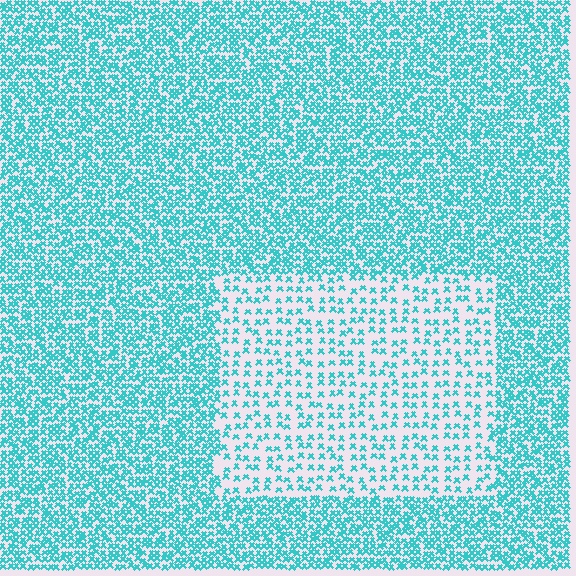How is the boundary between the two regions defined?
The boundary is defined by a change in element density (approximately 2.5x ratio). All elements are the same color, size, and shape.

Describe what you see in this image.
The image contains small cyan elements arranged at two different densities. A rectangle-shaped region is visible where the elements are less densely packed than the surrounding area.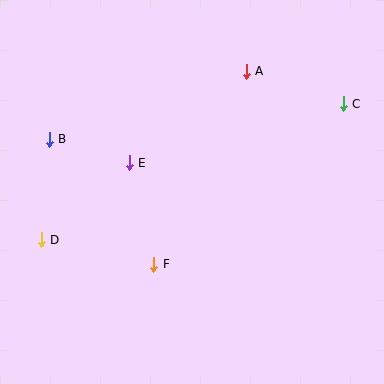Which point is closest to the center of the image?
Point E at (129, 163) is closest to the center.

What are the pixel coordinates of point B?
Point B is at (49, 139).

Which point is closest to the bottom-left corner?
Point D is closest to the bottom-left corner.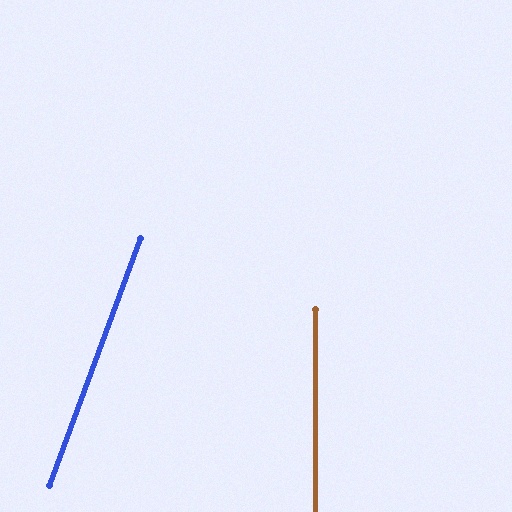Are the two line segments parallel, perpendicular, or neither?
Neither parallel nor perpendicular — they differ by about 20°.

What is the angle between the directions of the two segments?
Approximately 20 degrees.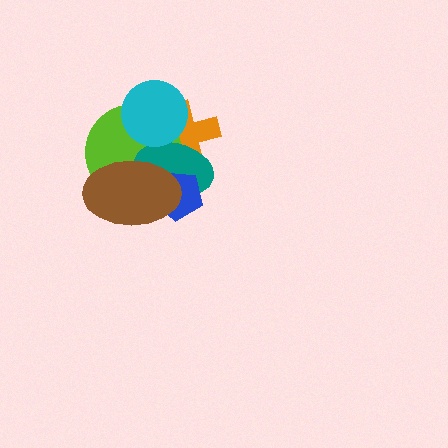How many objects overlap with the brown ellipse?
3 objects overlap with the brown ellipse.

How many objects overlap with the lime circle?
5 objects overlap with the lime circle.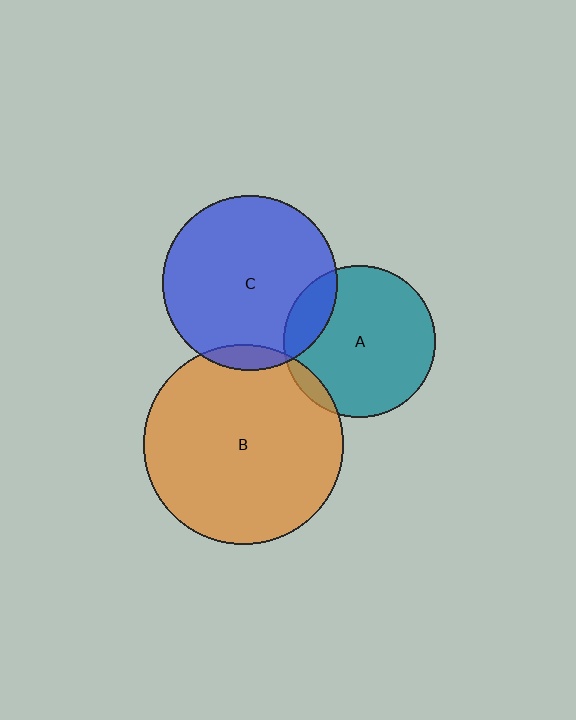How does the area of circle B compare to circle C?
Approximately 1.3 times.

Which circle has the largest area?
Circle B (orange).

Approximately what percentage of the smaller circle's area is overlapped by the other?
Approximately 5%.